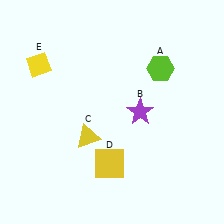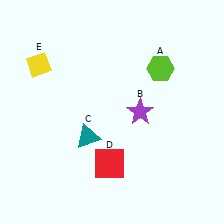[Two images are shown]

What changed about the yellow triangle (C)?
In Image 1, C is yellow. In Image 2, it changed to teal.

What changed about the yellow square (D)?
In Image 1, D is yellow. In Image 2, it changed to red.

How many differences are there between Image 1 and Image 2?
There are 2 differences between the two images.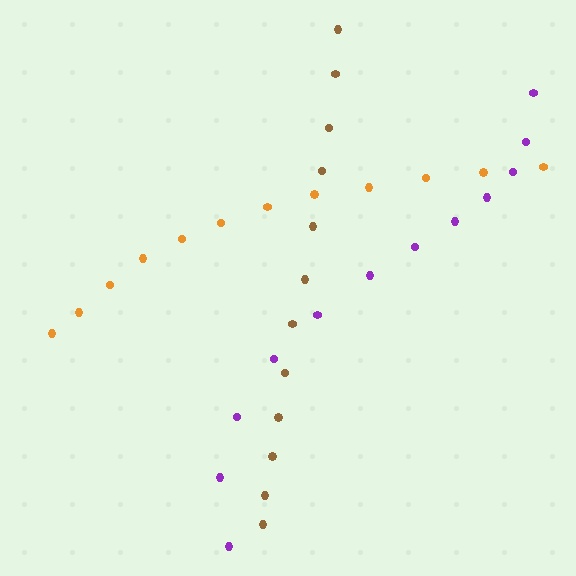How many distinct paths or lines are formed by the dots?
There are 3 distinct paths.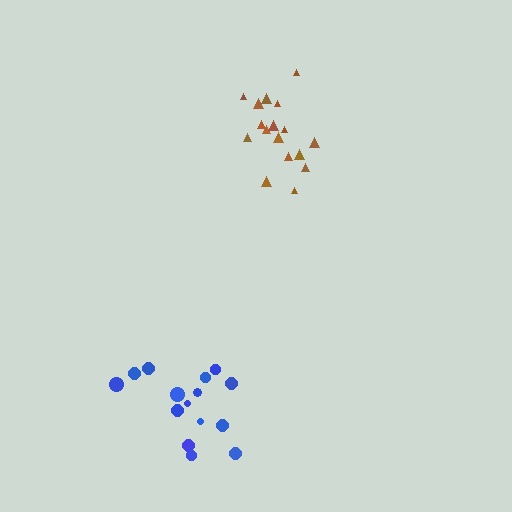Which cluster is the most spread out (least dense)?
Blue.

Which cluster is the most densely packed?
Brown.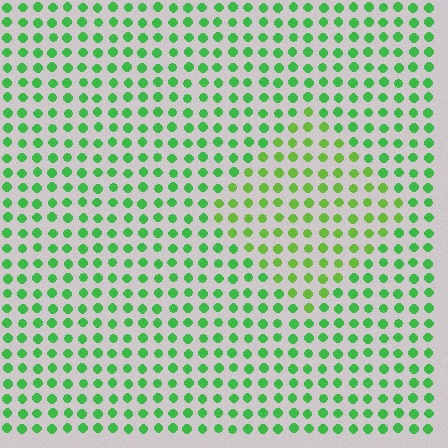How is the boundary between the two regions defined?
The boundary is defined purely by a slight shift in hue (about 27 degrees). Spacing, size, and orientation are identical on both sides.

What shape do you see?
I see a diamond.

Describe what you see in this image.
The image is filled with small green elements in a uniform arrangement. A diamond-shaped region is visible where the elements are tinted to a slightly different hue, forming a subtle color boundary.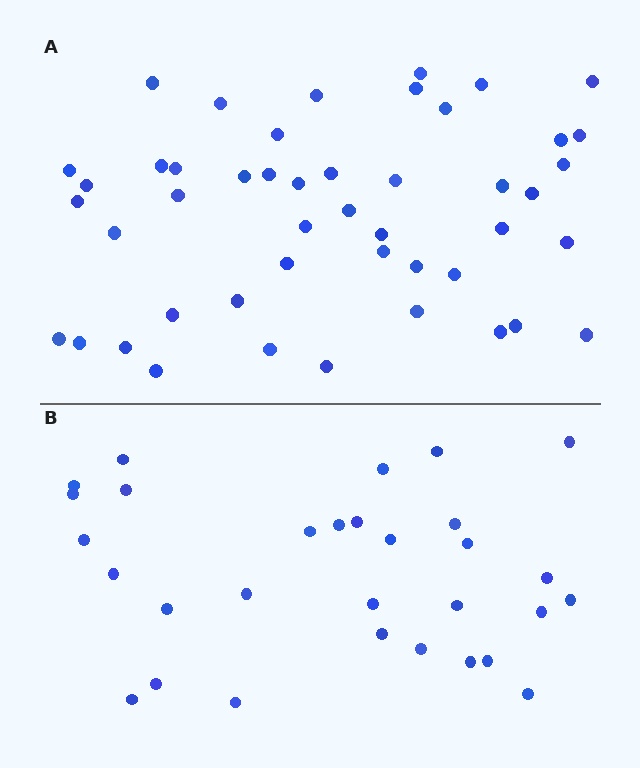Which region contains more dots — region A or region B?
Region A (the top region) has more dots.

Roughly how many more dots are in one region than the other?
Region A has approximately 15 more dots than region B.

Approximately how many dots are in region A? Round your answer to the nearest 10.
About 50 dots. (The exact count is 47, which rounds to 50.)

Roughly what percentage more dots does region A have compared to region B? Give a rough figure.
About 55% more.